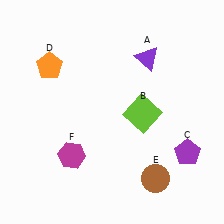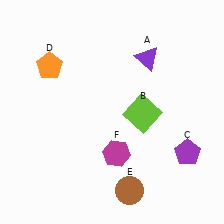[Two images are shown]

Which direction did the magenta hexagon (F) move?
The magenta hexagon (F) moved right.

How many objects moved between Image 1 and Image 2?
2 objects moved between the two images.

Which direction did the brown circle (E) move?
The brown circle (E) moved left.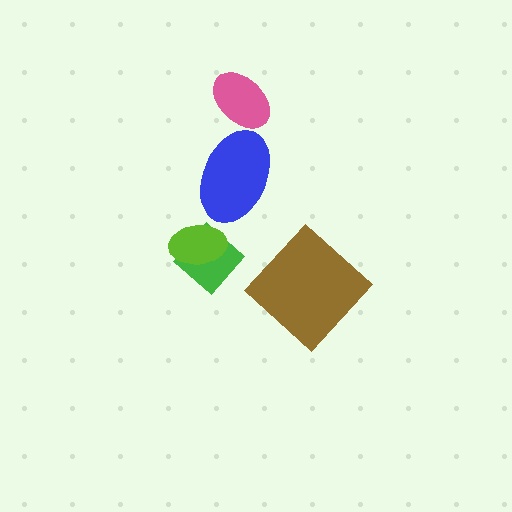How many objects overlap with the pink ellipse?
0 objects overlap with the pink ellipse.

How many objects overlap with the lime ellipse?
1 object overlaps with the lime ellipse.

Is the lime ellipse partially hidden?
No, no other shape covers it.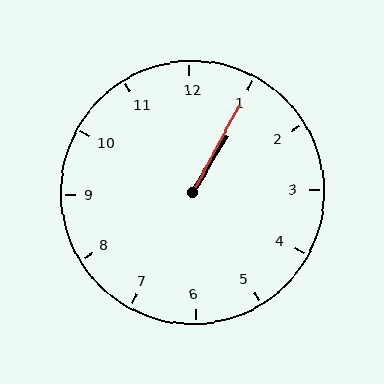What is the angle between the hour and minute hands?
Approximately 2 degrees.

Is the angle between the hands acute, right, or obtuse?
It is acute.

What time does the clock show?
1:05.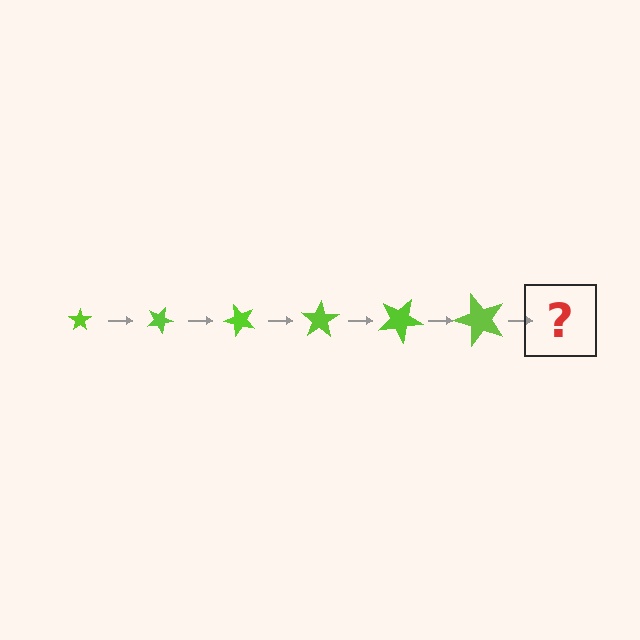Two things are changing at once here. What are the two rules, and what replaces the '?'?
The two rules are that the star grows larger each step and it rotates 25 degrees each step. The '?' should be a star, larger than the previous one and rotated 150 degrees from the start.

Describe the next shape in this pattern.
It should be a star, larger than the previous one and rotated 150 degrees from the start.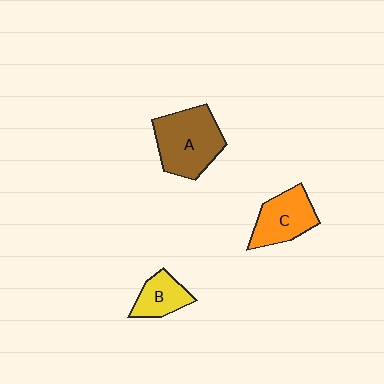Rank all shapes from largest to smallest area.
From largest to smallest: A (brown), C (orange), B (yellow).